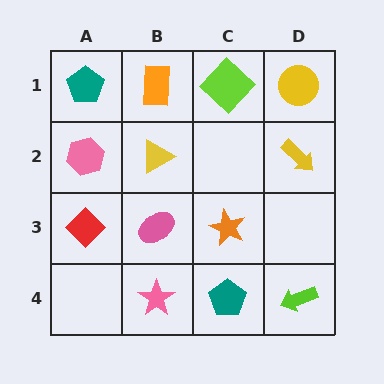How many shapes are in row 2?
3 shapes.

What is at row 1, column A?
A teal pentagon.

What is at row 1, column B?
An orange rectangle.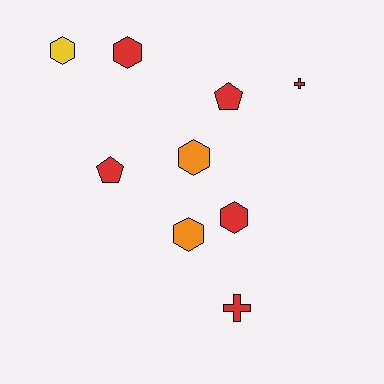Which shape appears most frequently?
Hexagon, with 5 objects.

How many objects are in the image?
There are 9 objects.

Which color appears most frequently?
Red, with 6 objects.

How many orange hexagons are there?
There are 2 orange hexagons.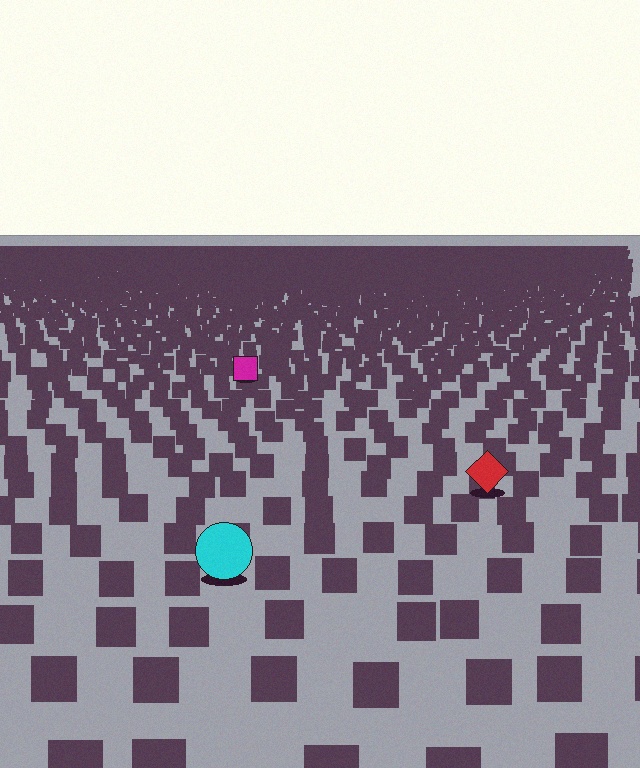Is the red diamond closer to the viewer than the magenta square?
Yes. The red diamond is closer — you can tell from the texture gradient: the ground texture is coarser near it.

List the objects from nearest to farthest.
From nearest to farthest: the cyan circle, the red diamond, the magenta square.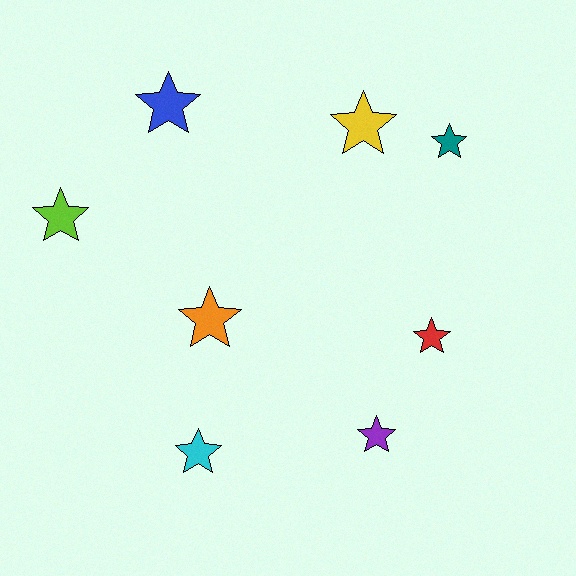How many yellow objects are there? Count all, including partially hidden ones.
There is 1 yellow object.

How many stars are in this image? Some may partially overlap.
There are 8 stars.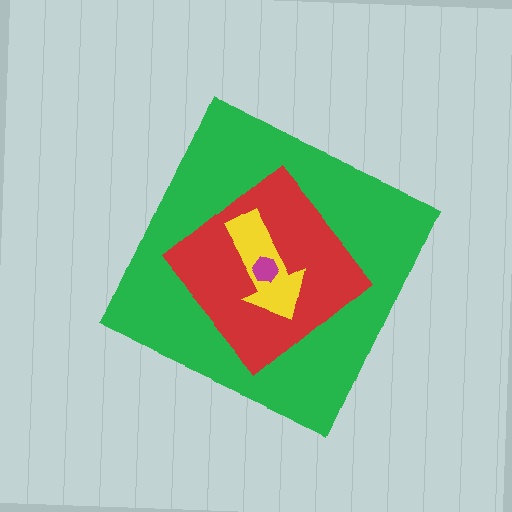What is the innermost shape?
The magenta hexagon.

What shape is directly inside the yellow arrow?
The magenta hexagon.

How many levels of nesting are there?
4.